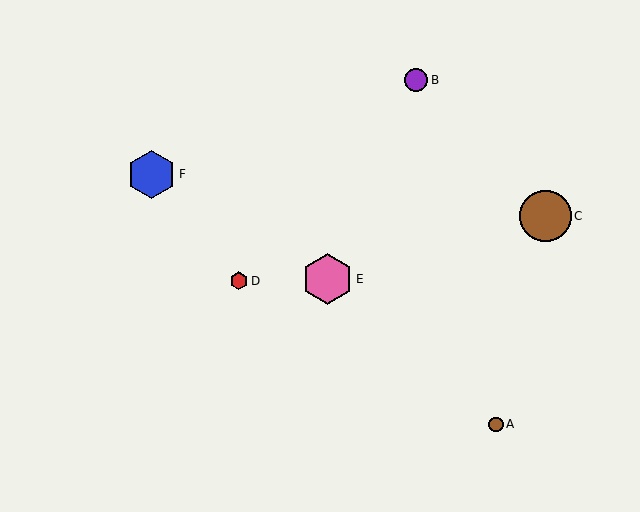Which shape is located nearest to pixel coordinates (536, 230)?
The brown circle (labeled C) at (546, 216) is nearest to that location.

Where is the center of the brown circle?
The center of the brown circle is at (546, 216).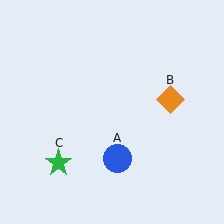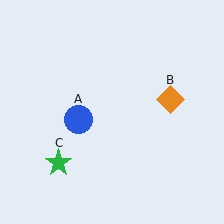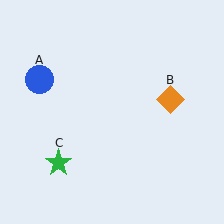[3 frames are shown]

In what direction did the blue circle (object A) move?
The blue circle (object A) moved up and to the left.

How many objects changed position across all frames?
1 object changed position: blue circle (object A).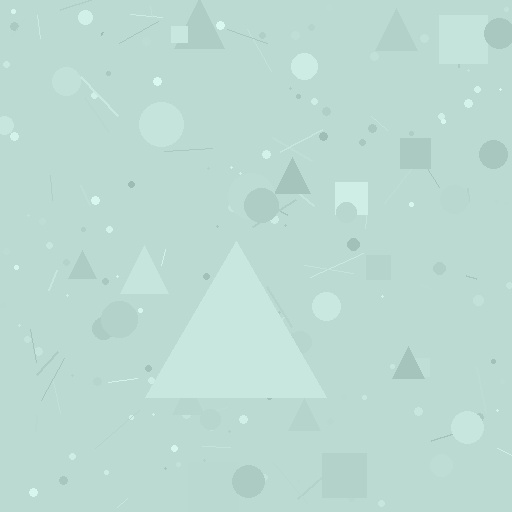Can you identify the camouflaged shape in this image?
The camouflaged shape is a triangle.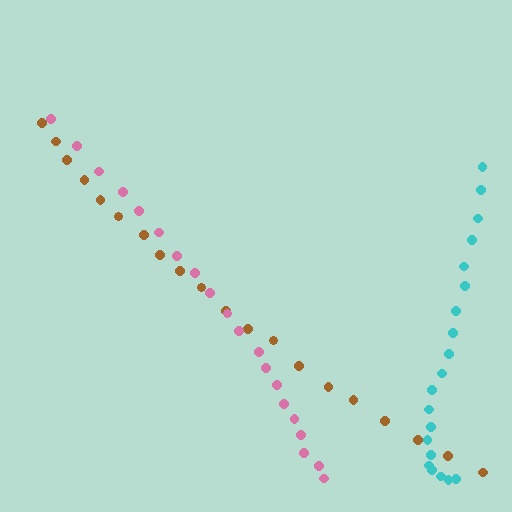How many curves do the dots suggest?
There are 3 distinct paths.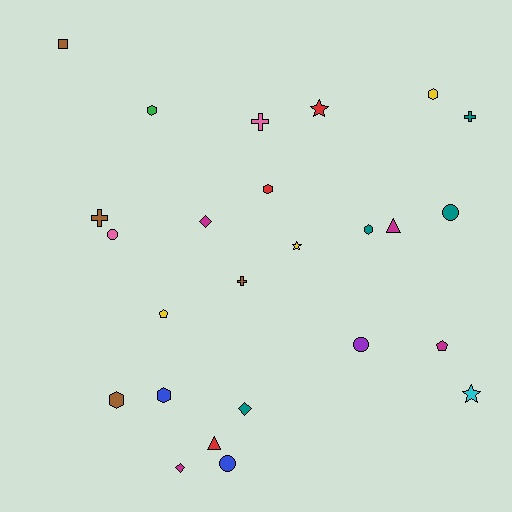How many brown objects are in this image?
There are 4 brown objects.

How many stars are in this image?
There are 3 stars.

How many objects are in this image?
There are 25 objects.